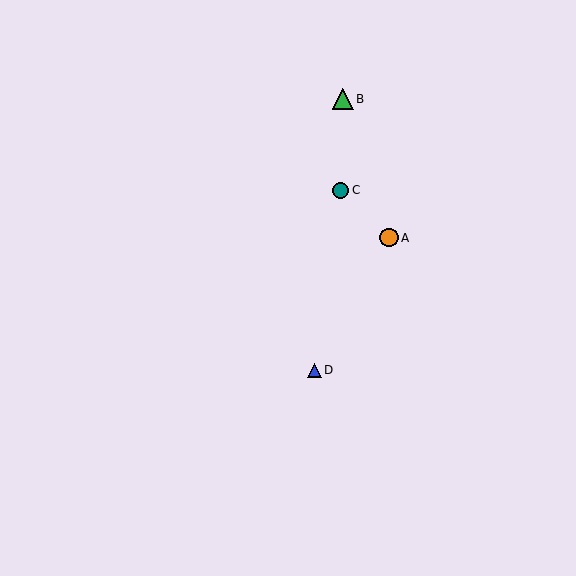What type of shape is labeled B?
Shape B is a green triangle.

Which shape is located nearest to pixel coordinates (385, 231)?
The orange circle (labeled A) at (389, 238) is nearest to that location.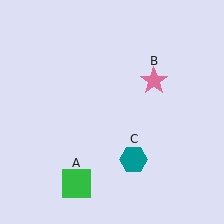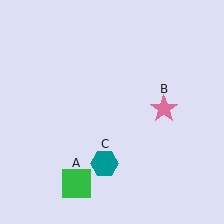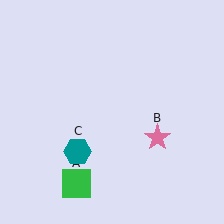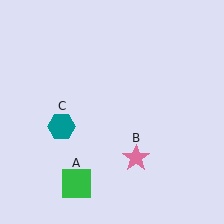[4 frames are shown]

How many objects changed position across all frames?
2 objects changed position: pink star (object B), teal hexagon (object C).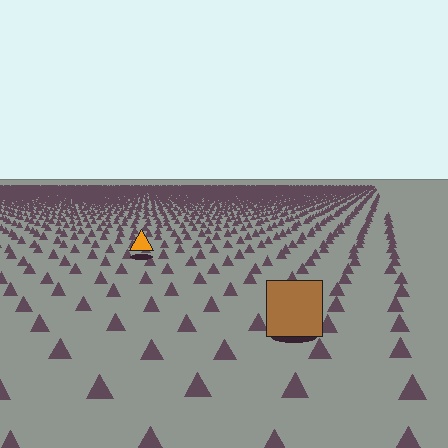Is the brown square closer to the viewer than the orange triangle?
Yes. The brown square is closer — you can tell from the texture gradient: the ground texture is coarser near it.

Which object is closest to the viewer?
The brown square is closest. The texture marks near it are larger and more spread out.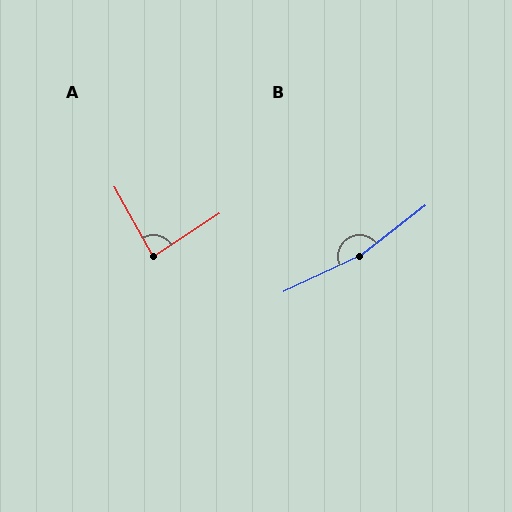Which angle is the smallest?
A, at approximately 85 degrees.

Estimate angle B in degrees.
Approximately 167 degrees.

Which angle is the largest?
B, at approximately 167 degrees.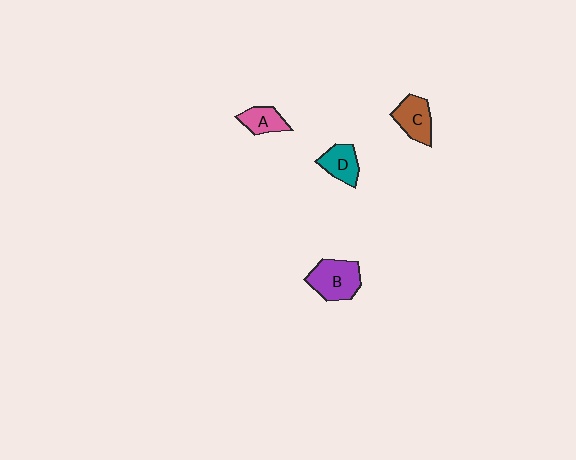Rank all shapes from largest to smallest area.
From largest to smallest: B (purple), C (brown), D (teal), A (pink).